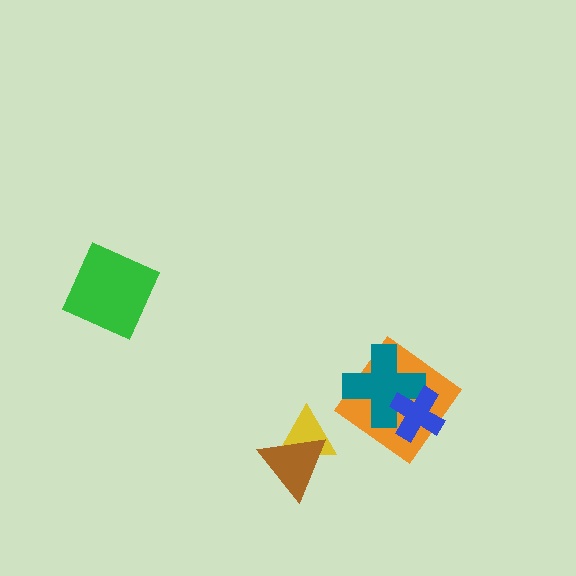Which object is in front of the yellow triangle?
The brown triangle is in front of the yellow triangle.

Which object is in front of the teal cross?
The blue cross is in front of the teal cross.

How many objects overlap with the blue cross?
2 objects overlap with the blue cross.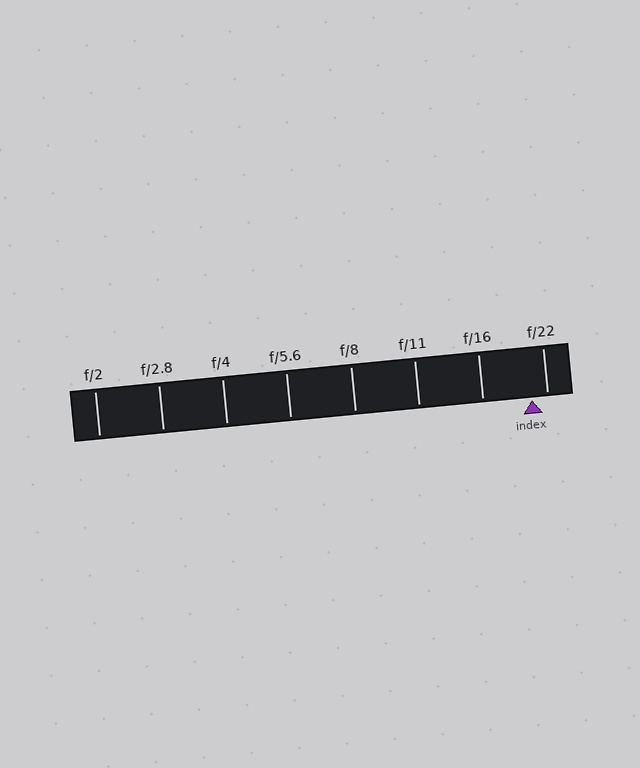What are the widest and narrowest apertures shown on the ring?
The widest aperture shown is f/2 and the narrowest is f/22.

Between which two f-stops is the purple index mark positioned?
The index mark is between f/16 and f/22.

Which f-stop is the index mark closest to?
The index mark is closest to f/22.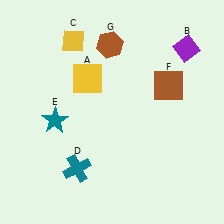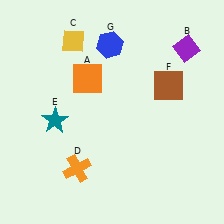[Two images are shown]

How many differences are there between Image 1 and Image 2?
There are 3 differences between the two images.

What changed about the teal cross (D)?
In Image 1, D is teal. In Image 2, it changed to orange.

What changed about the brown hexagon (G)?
In Image 1, G is brown. In Image 2, it changed to blue.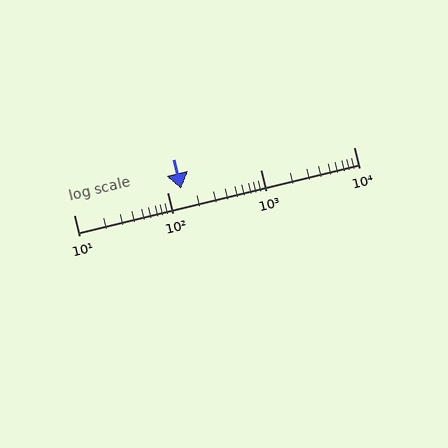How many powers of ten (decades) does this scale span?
The scale spans 3 decades, from 10 to 10000.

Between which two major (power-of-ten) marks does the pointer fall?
The pointer is between 100 and 1000.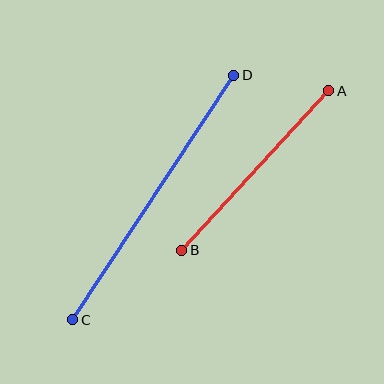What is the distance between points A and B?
The distance is approximately 217 pixels.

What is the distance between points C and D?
The distance is approximately 293 pixels.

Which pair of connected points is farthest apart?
Points C and D are farthest apart.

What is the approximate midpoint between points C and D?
The midpoint is at approximately (153, 198) pixels.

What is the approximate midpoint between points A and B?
The midpoint is at approximately (255, 170) pixels.